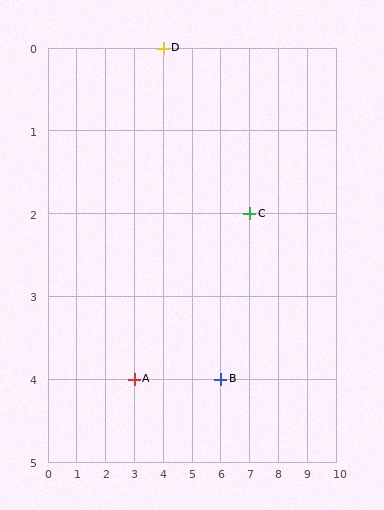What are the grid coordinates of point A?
Point A is at grid coordinates (3, 4).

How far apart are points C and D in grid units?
Points C and D are 3 columns and 2 rows apart (about 3.6 grid units diagonally).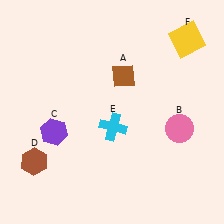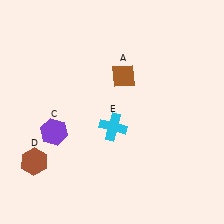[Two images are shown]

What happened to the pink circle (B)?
The pink circle (B) was removed in Image 2. It was in the bottom-right area of Image 1.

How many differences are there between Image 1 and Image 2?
There are 2 differences between the two images.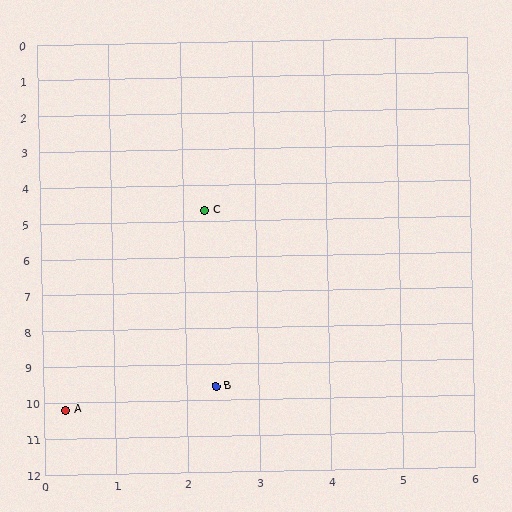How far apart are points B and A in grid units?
Points B and A are about 2.2 grid units apart.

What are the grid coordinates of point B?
Point B is at approximately (2.4, 9.6).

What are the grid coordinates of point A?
Point A is at approximately (0.3, 10.2).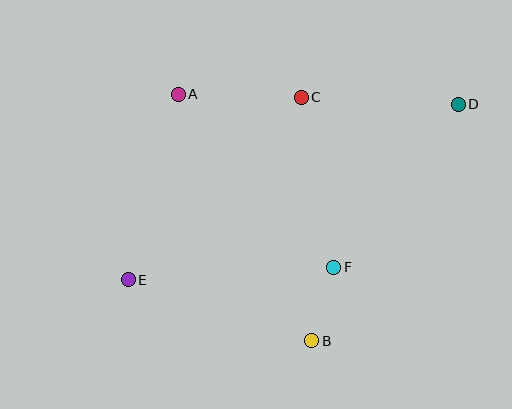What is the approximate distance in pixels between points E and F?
The distance between E and F is approximately 206 pixels.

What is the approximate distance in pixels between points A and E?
The distance between A and E is approximately 192 pixels.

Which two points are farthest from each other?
Points D and E are farthest from each other.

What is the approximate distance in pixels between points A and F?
The distance between A and F is approximately 232 pixels.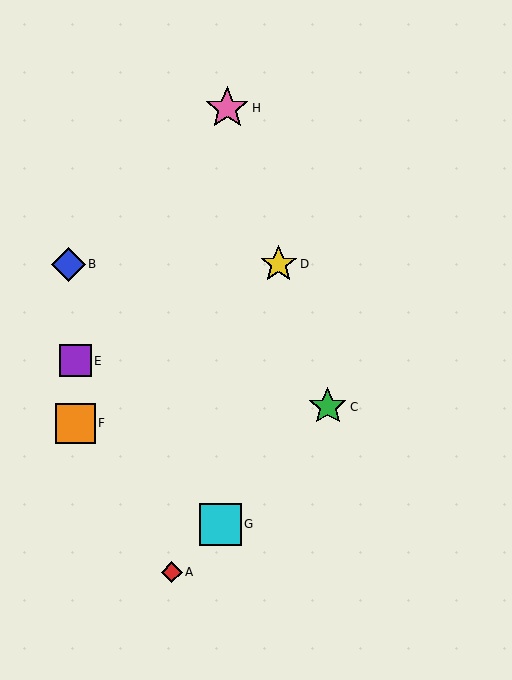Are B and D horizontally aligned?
Yes, both are at y≈264.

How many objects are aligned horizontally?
2 objects (B, D) are aligned horizontally.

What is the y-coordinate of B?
Object B is at y≈264.